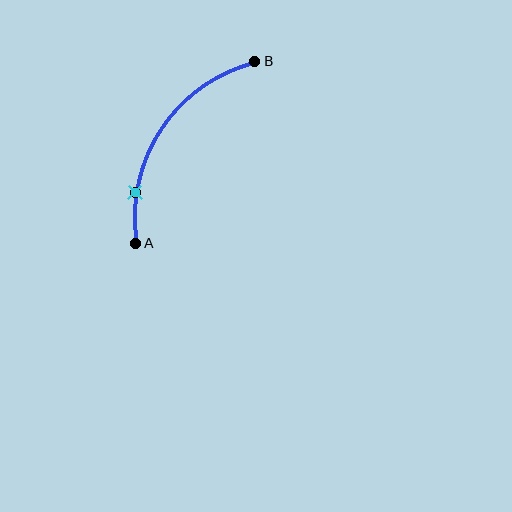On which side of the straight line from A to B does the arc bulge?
The arc bulges to the left of the straight line connecting A and B.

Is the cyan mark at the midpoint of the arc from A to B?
No. The cyan mark lies on the arc but is closer to endpoint A. The arc midpoint would be at the point on the curve equidistant along the arc from both A and B.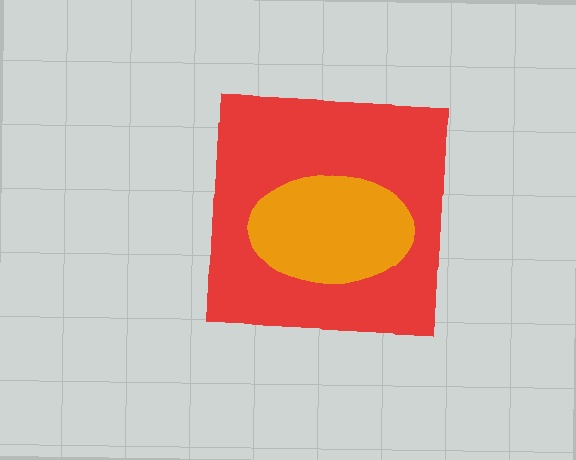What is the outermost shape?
The red square.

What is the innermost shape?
The orange ellipse.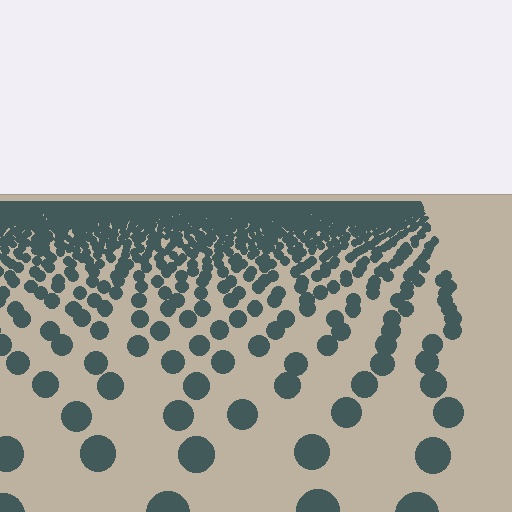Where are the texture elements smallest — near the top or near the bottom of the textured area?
Near the top.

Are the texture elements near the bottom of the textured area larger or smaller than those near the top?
Larger. Near the bottom, elements are closer to the viewer and appear at a bigger on-screen size.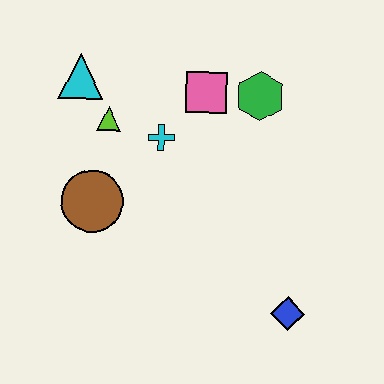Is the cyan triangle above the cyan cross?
Yes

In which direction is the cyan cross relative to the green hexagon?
The cyan cross is to the left of the green hexagon.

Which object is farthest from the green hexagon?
The blue diamond is farthest from the green hexagon.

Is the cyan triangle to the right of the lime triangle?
No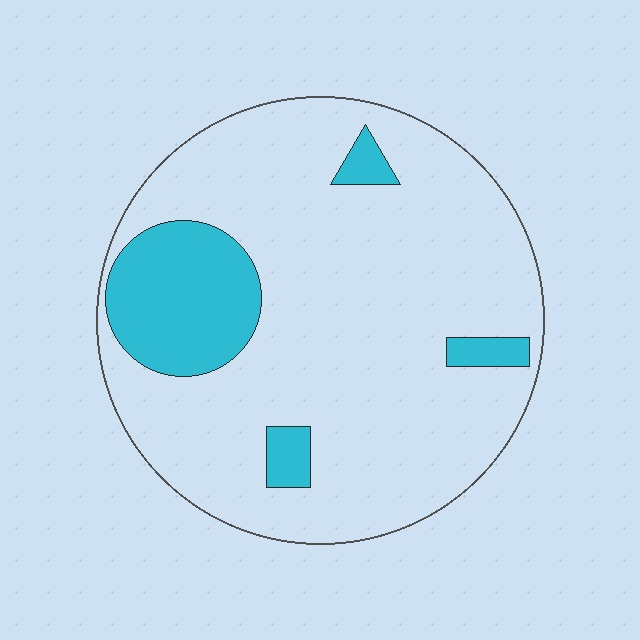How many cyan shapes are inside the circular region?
4.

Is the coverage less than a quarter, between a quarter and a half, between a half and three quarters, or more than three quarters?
Less than a quarter.